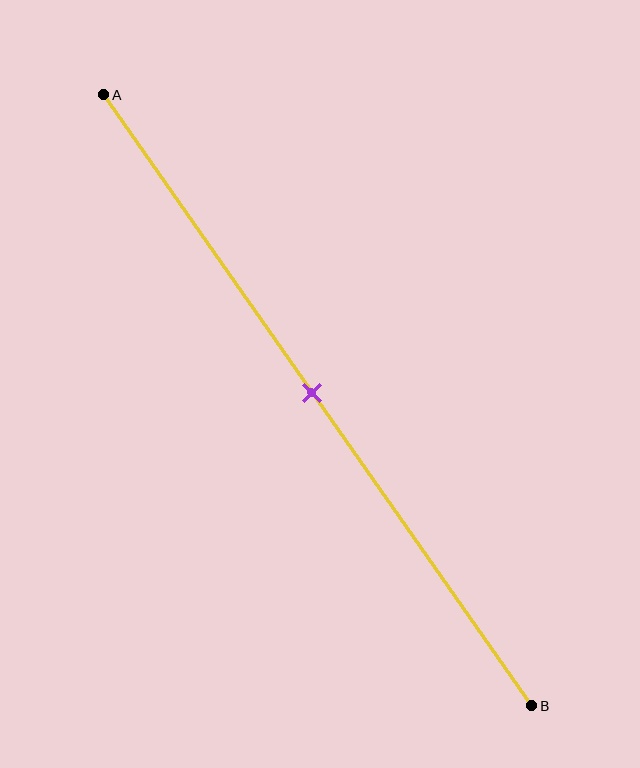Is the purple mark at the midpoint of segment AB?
Yes, the mark is approximately at the midpoint.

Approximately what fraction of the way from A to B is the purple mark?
The purple mark is approximately 50% of the way from A to B.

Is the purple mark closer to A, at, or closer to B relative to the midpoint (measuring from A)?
The purple mark is approximately at the midpoint of segment AB.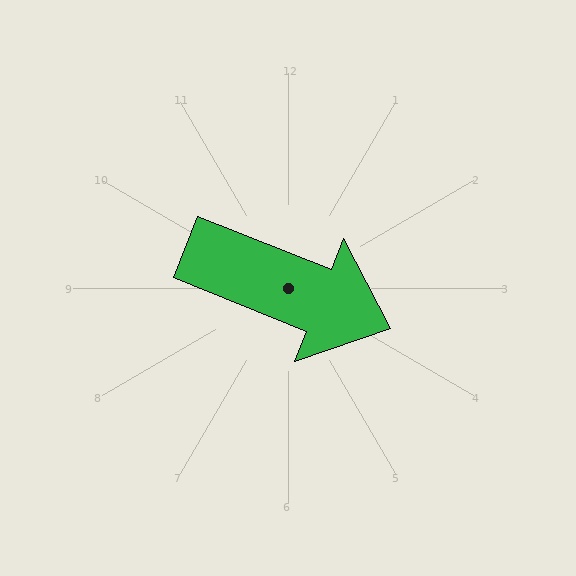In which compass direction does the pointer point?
East.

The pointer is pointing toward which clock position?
Roughly 4 o'clock.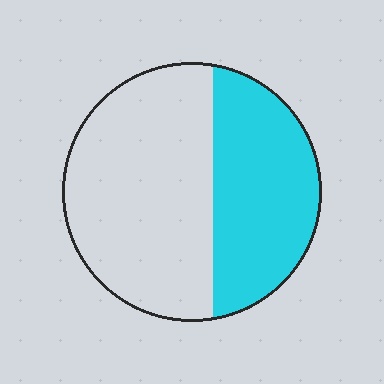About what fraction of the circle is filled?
About two fifths (2/5).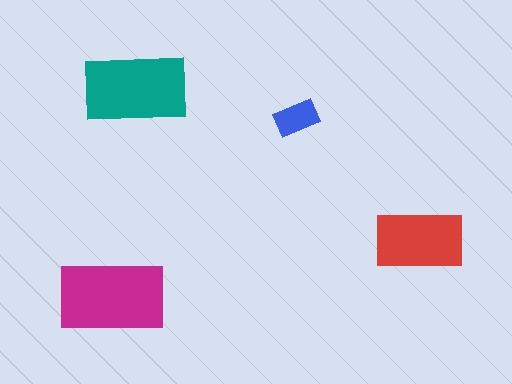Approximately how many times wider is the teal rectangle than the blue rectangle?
About 2.5 times wider.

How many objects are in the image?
There are 4 objects in the image.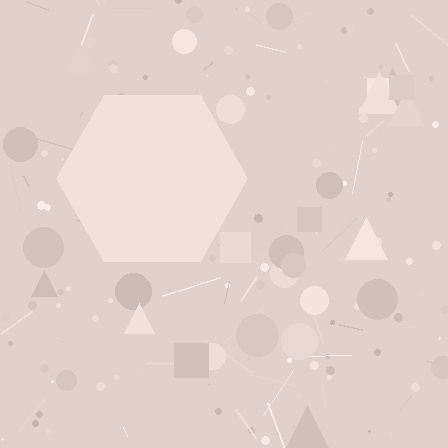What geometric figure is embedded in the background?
A hexagon is embedded in the background.